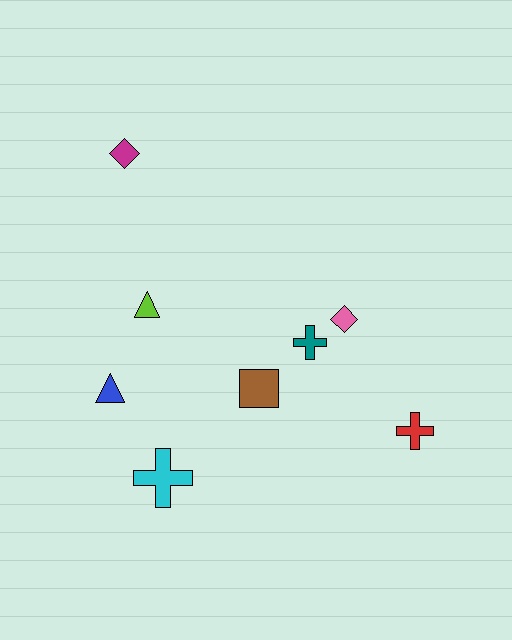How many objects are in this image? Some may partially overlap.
There are 8 objects.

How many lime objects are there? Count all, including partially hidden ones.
There is 1 lime object.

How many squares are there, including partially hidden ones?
There is 1 square.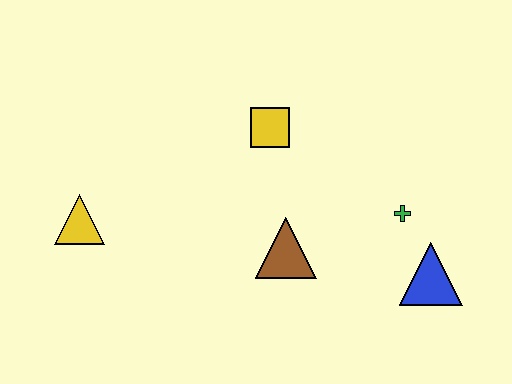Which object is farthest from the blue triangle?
The yellow triangle is farthest from the blue triangle.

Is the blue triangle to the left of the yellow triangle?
No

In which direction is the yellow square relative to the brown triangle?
The yellow square is above the brown triangle.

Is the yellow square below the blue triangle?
No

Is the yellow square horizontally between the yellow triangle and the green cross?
Yes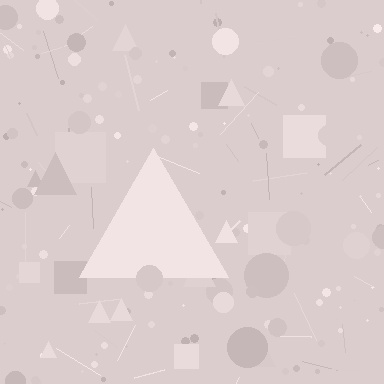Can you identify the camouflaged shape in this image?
The camouflaged shape is a triangle.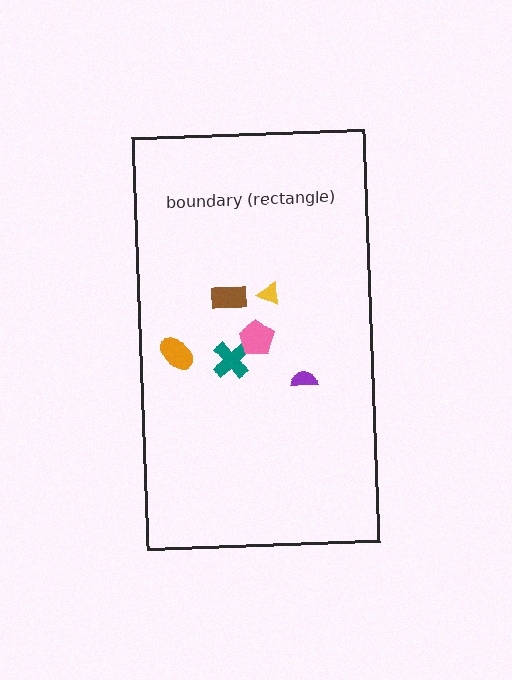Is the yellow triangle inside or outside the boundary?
Inside.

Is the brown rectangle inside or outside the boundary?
Inside.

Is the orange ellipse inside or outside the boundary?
Inside.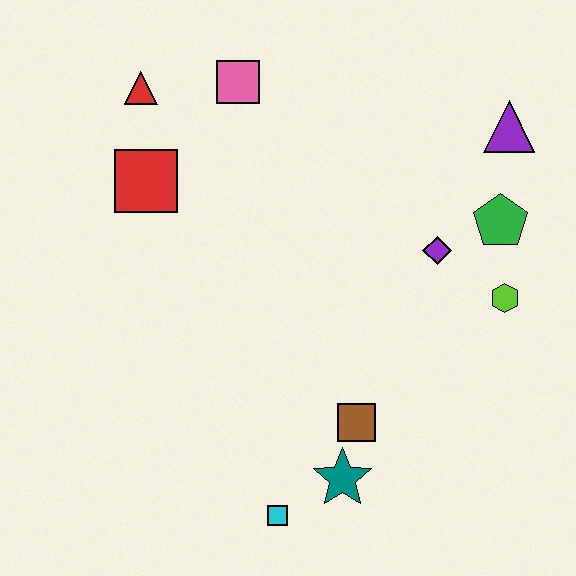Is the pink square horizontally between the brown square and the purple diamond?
No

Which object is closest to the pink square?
The red triangle is closest to the pink square.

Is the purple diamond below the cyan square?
No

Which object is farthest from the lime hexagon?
The red triangle is farthest from the lime hexagon.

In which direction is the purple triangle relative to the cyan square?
The purple triangle is above the cyan square.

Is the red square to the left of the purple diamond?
Yes